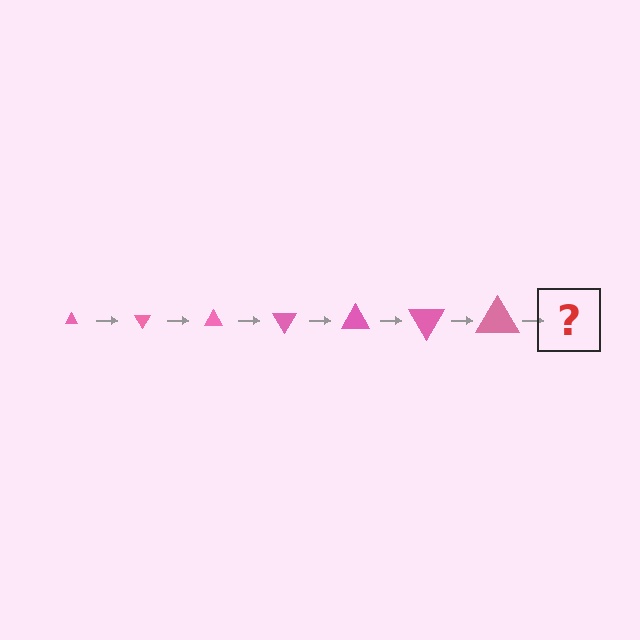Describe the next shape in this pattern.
It should be a triangle, larger than the previous one and rotated 420 degrees from the start.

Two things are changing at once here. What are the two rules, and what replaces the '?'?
The two rules are that the triangle grows larger each step and it rotates 60 degrees each step. The '?' should be a triangle, larger than the previous one and rotated 420 degrees from the start.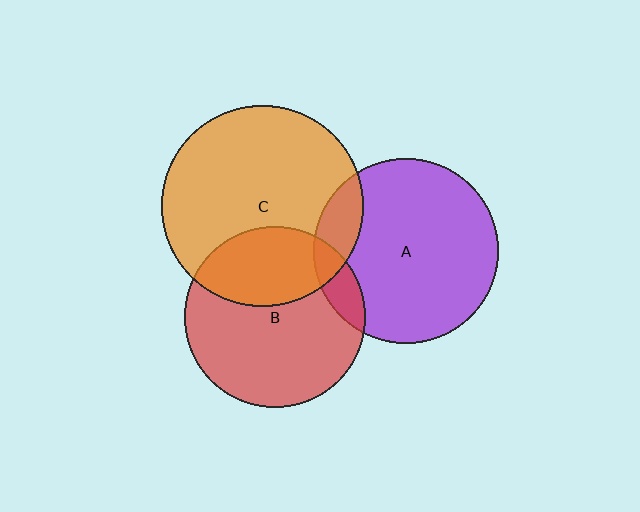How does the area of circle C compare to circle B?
Approximately 1.2 times.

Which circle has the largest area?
Circle C (orange).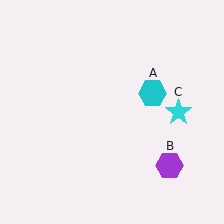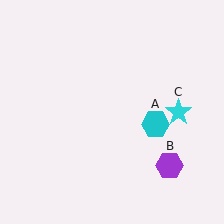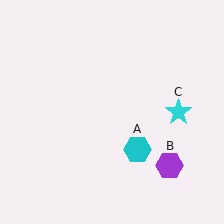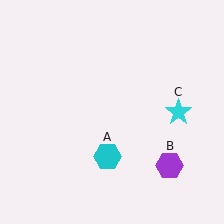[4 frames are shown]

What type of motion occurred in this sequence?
The cyan hexagon (object A) rotated clockwise around the center of the scene.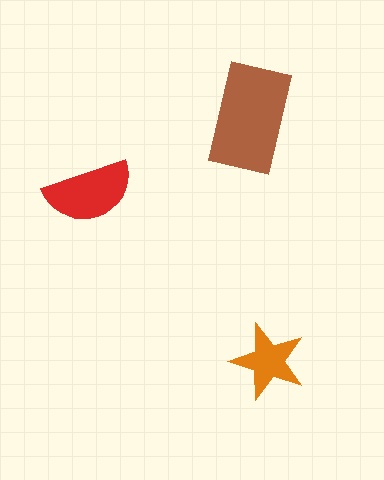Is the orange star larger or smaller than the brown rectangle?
Smaller.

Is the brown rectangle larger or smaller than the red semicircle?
Larger.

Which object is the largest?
The brown rectangle.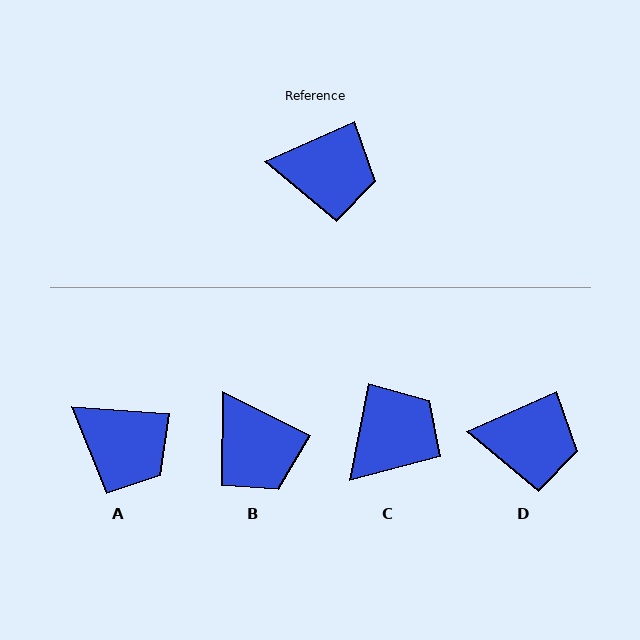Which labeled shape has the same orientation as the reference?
D.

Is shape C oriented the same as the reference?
No, it is off by about 55 degrees.